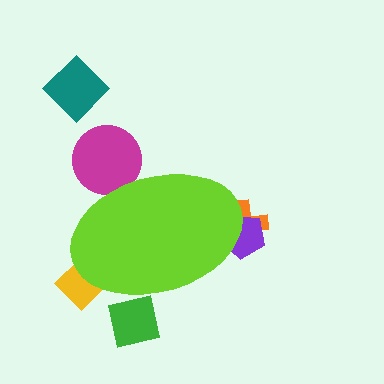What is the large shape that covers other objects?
A lime ellipse.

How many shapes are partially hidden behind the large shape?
5 shapes are partially hidden.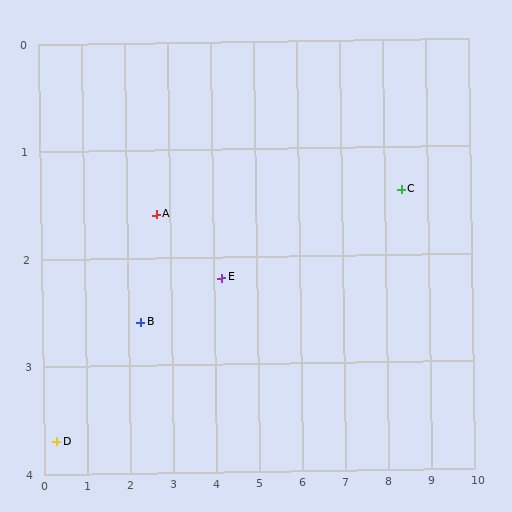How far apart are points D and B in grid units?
Points D and B are about 2.3 grid units apart.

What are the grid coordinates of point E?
Point E is at approximately (4.2, 2.2).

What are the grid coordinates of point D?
Point D is at approximately (0.3, 3.7).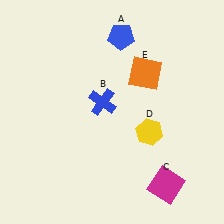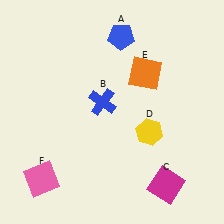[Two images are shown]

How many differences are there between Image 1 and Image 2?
There is 1 difference between the two images.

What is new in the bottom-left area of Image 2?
A pink square (F) was added in the bottom-left area of Image 2.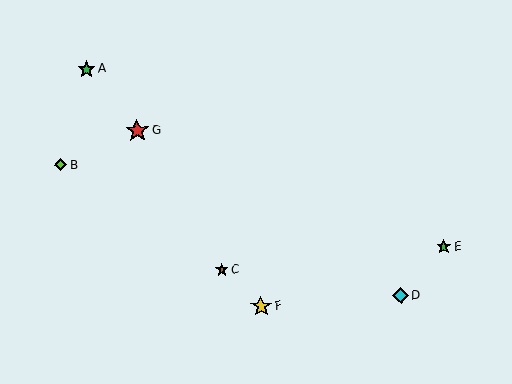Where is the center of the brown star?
The center of the brown star is at (222, 270).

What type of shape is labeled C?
Shape C is a brown star.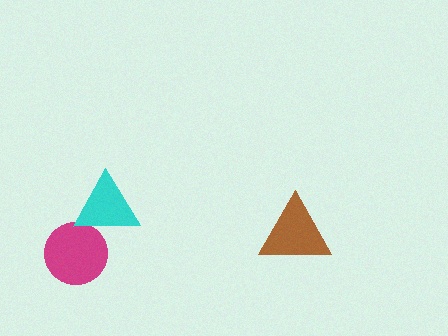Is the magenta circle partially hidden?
Yes, it is partially covered by another shape.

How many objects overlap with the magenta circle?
1 object overlaps with the magenta circle.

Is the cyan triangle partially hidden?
No, no other shape covers it.